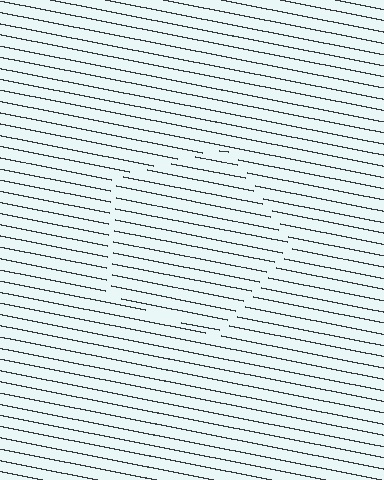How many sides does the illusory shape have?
5 sides — the line-ends trace a pentagon.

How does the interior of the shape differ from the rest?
The interior of the shape contains the same grating, shifted by half a period — the contour is defined by the phase discontinuity where line-ends from the inner and outer gratings abut.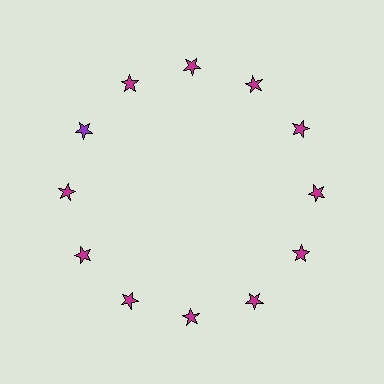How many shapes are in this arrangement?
There are 12 shapes arranged in a ring pattern.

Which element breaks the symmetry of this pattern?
The purple star at roughly the 10 o'clock position breaks the symmetry. All other shapes are magenta stars.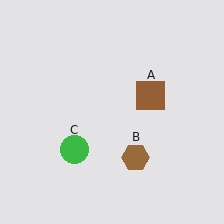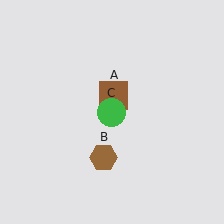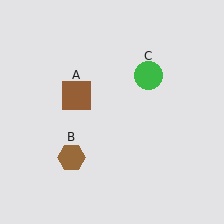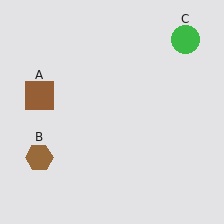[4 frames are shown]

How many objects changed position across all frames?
3 objects changed position: brown square (object A), brown hexagon (object B), green circle (object C).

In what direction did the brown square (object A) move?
The brown square (object A) moved left.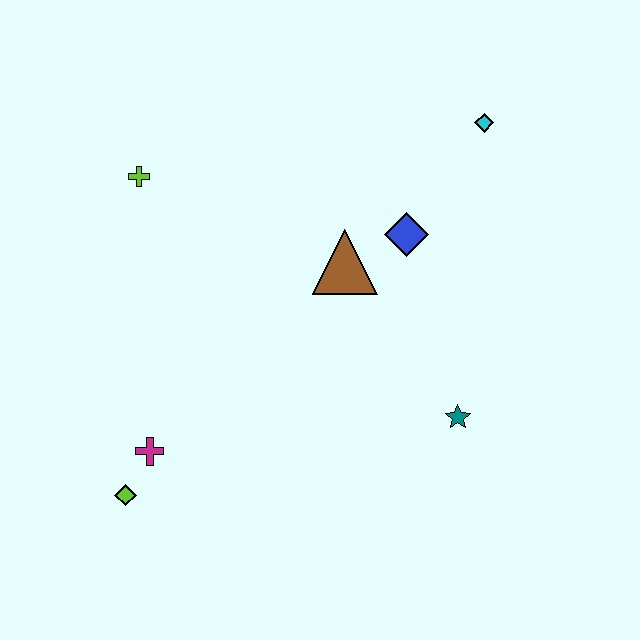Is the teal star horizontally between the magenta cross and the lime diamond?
No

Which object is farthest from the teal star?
The lime cross is farthest from the teal star.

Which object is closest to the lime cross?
The brown triangle is closest to the lime cross.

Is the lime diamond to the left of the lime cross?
Yes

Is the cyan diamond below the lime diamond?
No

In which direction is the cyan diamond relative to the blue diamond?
The cyan diamond is above the blue diamond.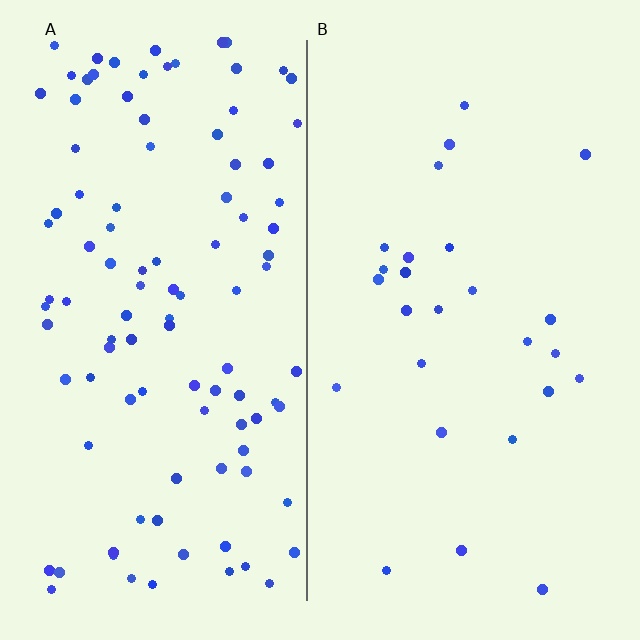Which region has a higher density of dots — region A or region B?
A (the left).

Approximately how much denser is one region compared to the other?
Approximately 4.0× — region A over region B.